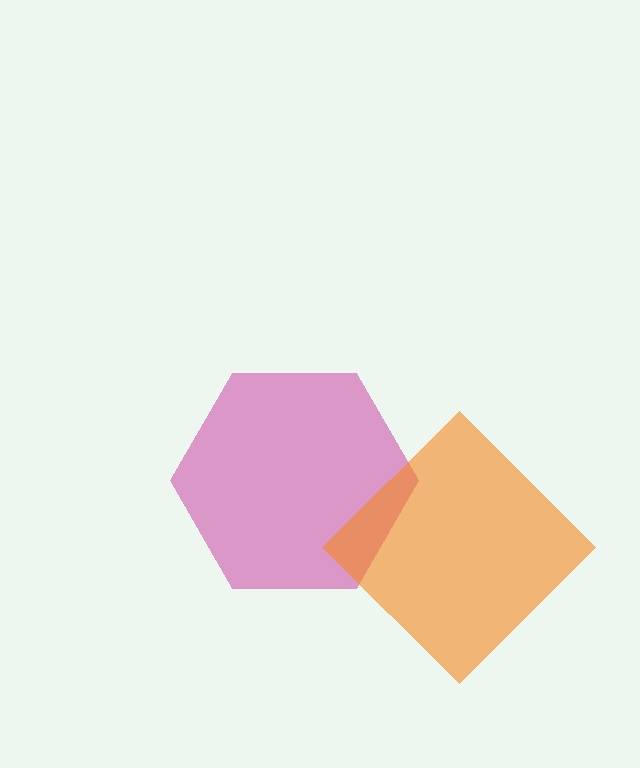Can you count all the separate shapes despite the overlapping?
Yes, there are 2 separate shapes.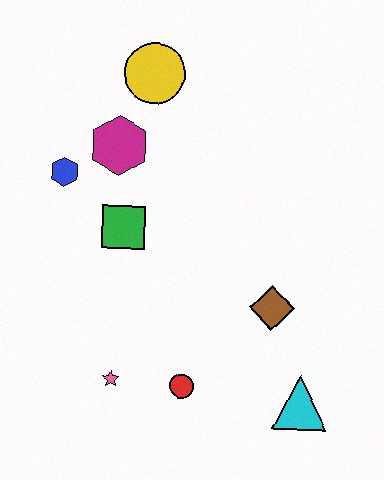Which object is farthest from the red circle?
The yellow circle is farthest from the red circle.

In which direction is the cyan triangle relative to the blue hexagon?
The cyan triangle is to the right of the blue hexagon.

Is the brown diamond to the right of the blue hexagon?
Yes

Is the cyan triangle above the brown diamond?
No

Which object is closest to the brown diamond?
The cyan triangle is closest to the brown diamond.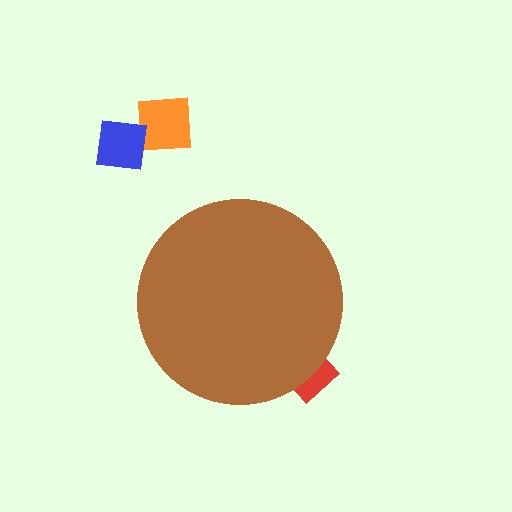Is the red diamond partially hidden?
Yes, the red diamond is partially hidden behind the brown circle.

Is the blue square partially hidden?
No, the blue square is fully visible.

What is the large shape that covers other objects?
A brown circle.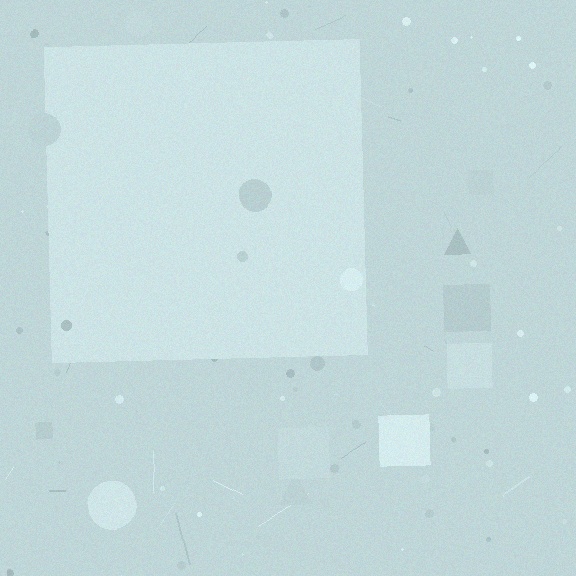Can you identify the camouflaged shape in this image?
The camouflaged shape is a square.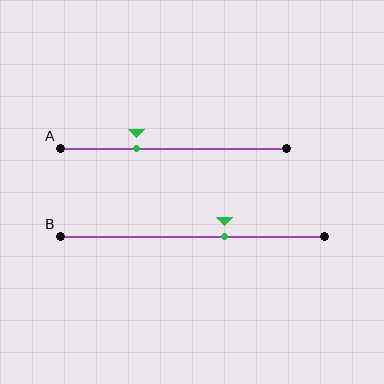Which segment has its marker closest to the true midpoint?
Segment B has its marker closest to the true midpoint.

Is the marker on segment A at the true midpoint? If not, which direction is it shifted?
No, the marker on segment A is shifted to the left by about 17% of the segment length.